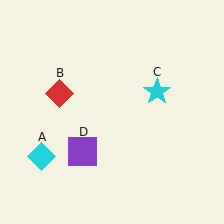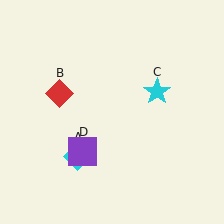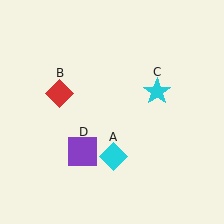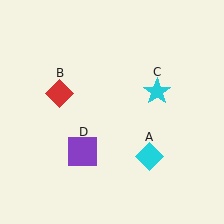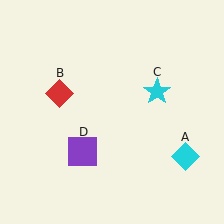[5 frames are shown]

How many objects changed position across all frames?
1 object changed position: cyan diamond (object A).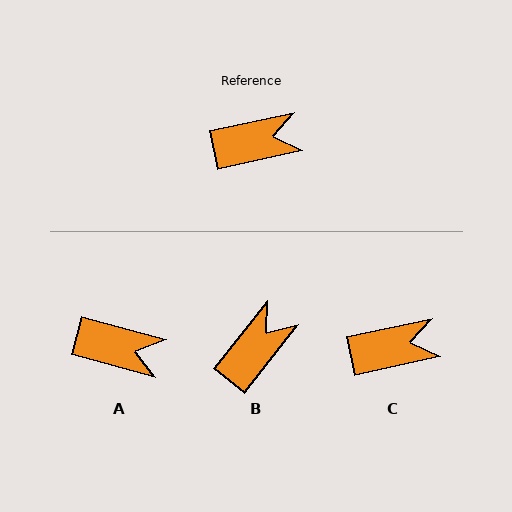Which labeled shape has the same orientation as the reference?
C.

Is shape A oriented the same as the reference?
No, it is off by about 27 degrees.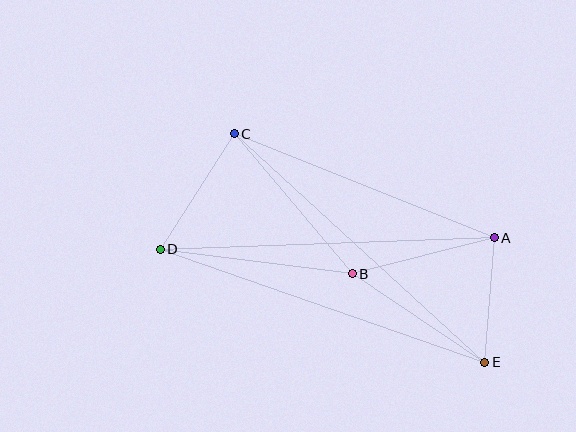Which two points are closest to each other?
Points A and E are closest to each other.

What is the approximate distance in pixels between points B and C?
The distance between B and C is approximately 183 pixels.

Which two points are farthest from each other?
Points D and E are farthest from each other.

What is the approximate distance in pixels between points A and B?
The distance between A and B is approximately 147 pixels.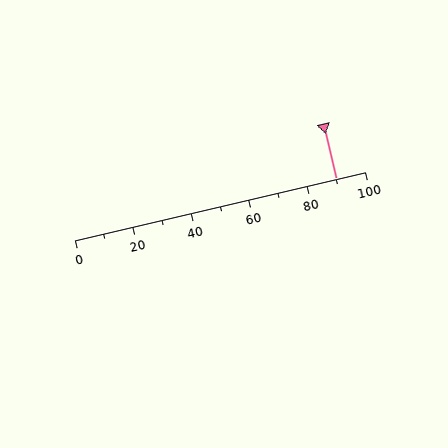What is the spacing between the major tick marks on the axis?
The major ticks are spaced 20 apart.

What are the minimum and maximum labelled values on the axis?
The axis runs from 0 to 100.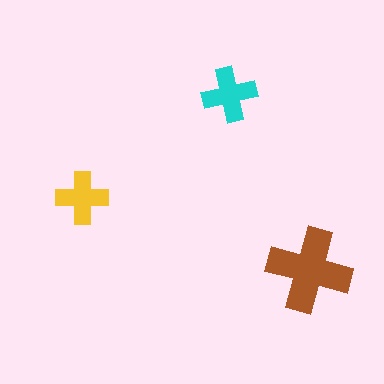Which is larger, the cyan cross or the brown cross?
The brown one.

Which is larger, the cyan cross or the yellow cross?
The cyan one.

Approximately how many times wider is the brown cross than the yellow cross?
About 1.5 times wider.